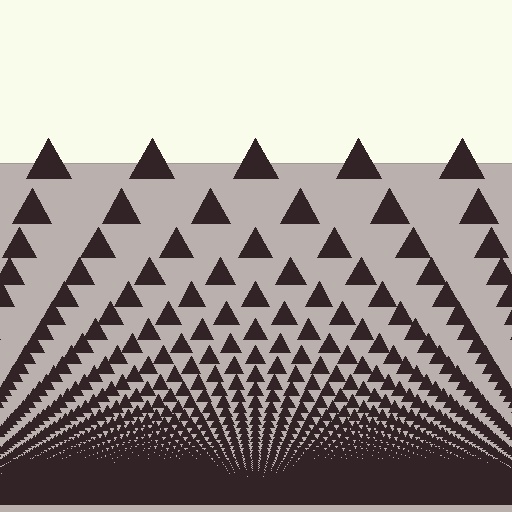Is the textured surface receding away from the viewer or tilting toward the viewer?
The surface appears to tilt toward the viewer. Texture elements get larger and sparser toward the top.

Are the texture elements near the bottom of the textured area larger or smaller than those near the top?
Smaller. The gradient is inverted — elements near the bottom are smaller and denser.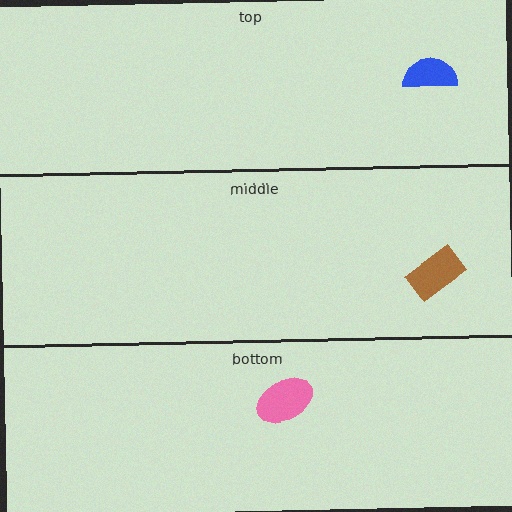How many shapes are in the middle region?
1.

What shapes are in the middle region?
The brown rectangle.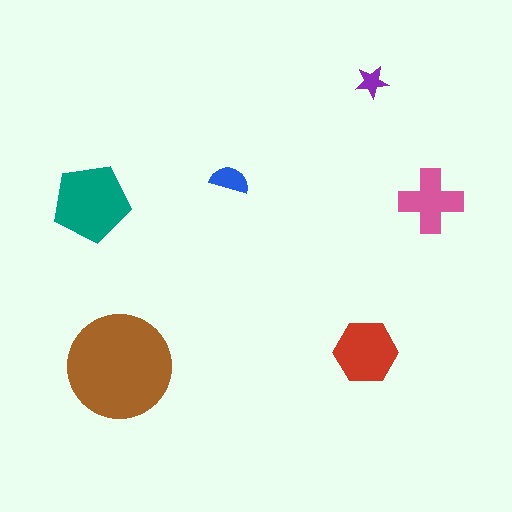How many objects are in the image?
There are 6 objects in the image.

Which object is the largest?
The brown circle.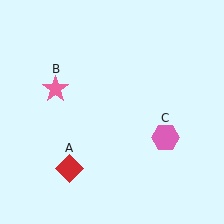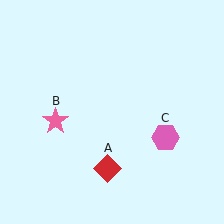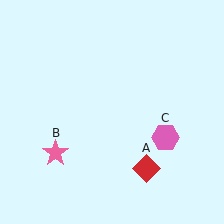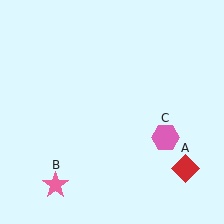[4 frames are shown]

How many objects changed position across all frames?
2 objects changed position: red diamond (object A), pink star (object B).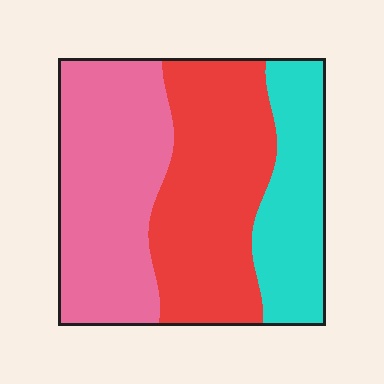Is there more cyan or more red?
Red.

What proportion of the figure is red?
Red takes up about three eighths (3/8) of the figure.